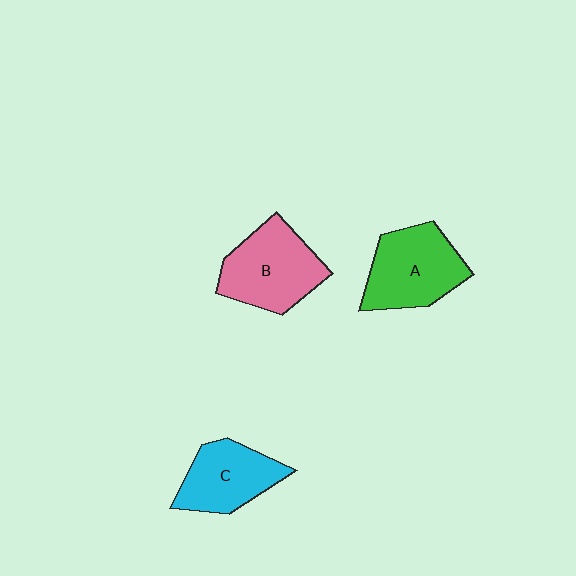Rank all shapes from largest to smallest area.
From largest to smallest: B (pink), A (green), C (cyan).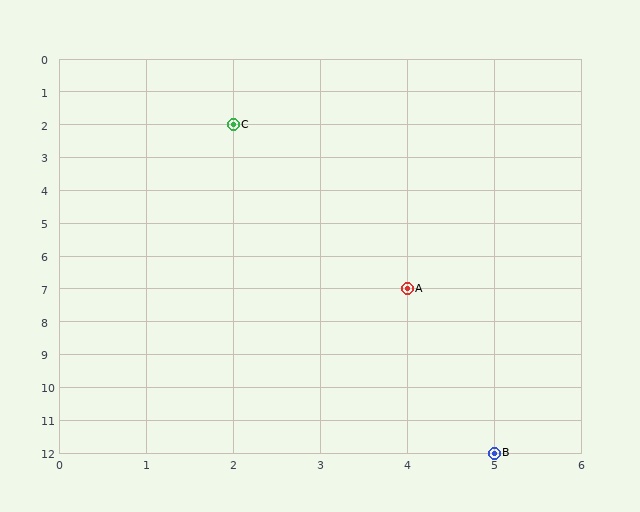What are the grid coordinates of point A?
Point A is at grid coordinates (4, 7).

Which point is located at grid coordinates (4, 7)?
Point A is at (4, 7).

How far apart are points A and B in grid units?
Points A and B are 1 column and 5 rows apart (about 5.1 grid units diagonally).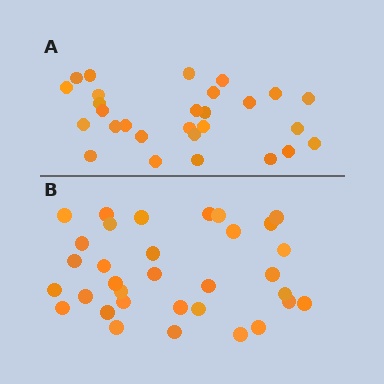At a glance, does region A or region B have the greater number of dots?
Region B (the bottom region) has more dots.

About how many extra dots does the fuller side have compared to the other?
Region B has about 5 more dots than region A.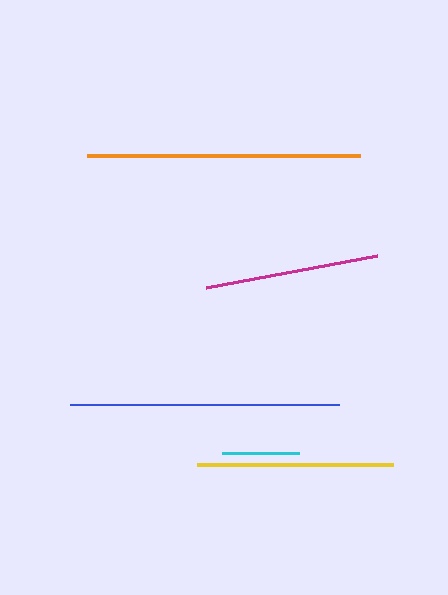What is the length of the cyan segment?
The cyan segment is approximately 77 pixels long.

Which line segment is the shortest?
The cyan line is the shortest at approximately 77 pixels.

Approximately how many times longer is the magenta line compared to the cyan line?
The magenta line is approximately 2.3 times the length of the cyan line.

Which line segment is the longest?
The orange line is the longest at approximately 273 pixels.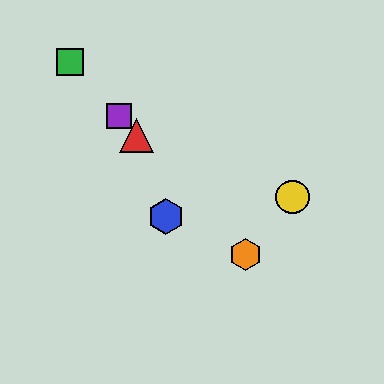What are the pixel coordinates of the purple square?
The purple square is at (119, 116).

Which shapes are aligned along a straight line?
The red triangle, the green square, the purple square, the orange hexagon are aligned along a straight line.